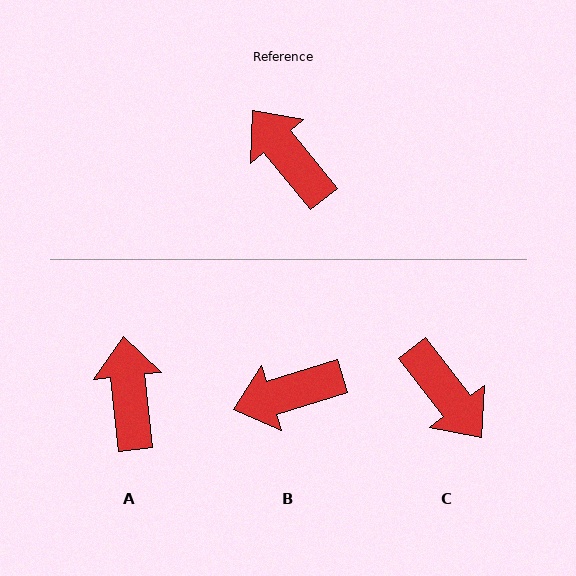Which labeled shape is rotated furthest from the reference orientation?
C, about 178 degrees away.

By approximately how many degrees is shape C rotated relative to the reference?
Approximately 178 degrees counter-clockwise.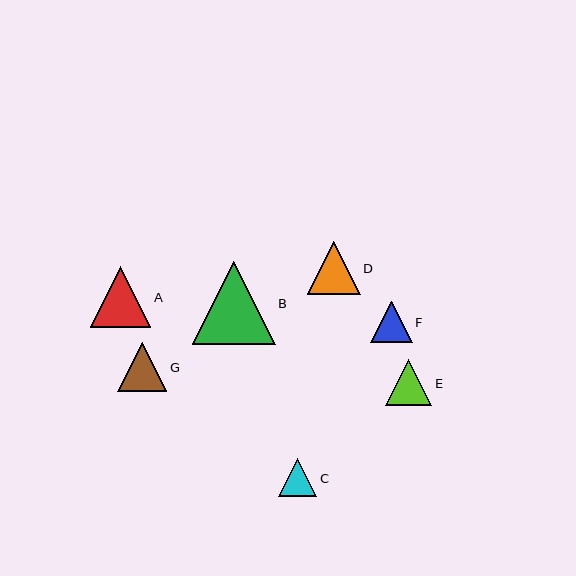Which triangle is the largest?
Triangle B is the largest with a size of approximately 83 pixels.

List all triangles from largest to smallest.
From largest to smallest: B, A, D, G, E, F, C.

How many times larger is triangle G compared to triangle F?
Triangle G is approximately 1.2 times the size of triangle F.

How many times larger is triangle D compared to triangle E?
Triangle D is approximately 1.1 times the size of triangle E.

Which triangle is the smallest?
Triangle C is the smallest with a size of approximately 38 pixels.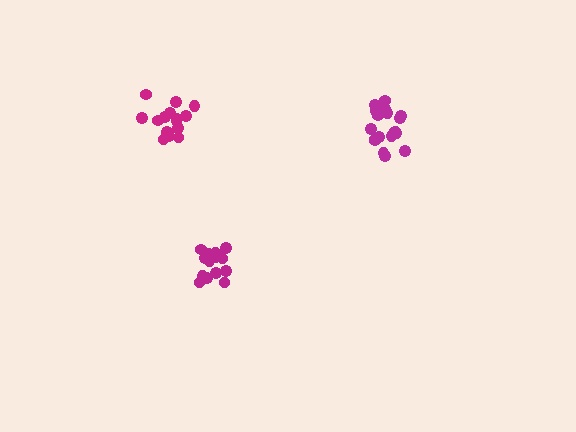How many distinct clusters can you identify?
There are 3 distinct clusters.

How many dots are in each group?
Group 1: 19 dots, Group 2: 16 dots, Group 3: 15 dots (50 total).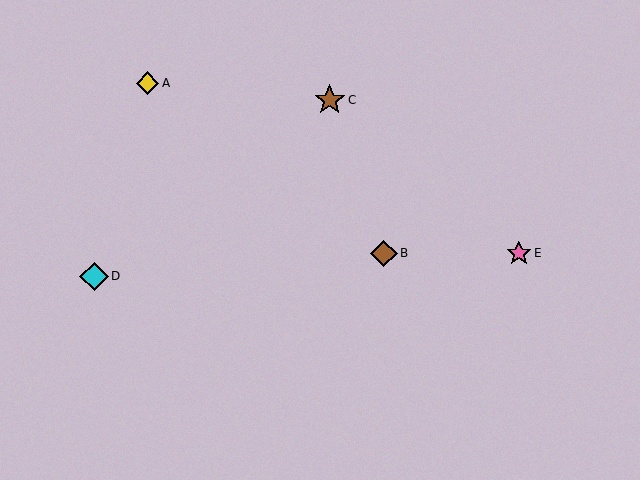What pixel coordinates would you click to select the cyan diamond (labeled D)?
Click at (94, 276) to select the cyan diamond D.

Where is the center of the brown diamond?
The center of the brown diamond is at (384, 253).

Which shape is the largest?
The brown star (labeled C) is the largest.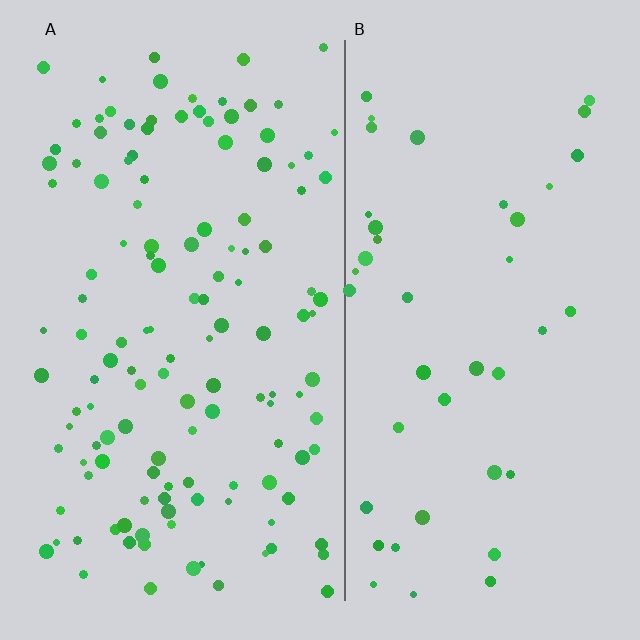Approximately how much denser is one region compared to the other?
Approximately 3.1× — region A over region B.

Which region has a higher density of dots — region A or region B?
A (the left).